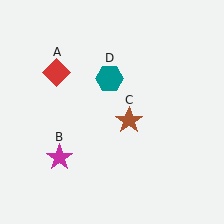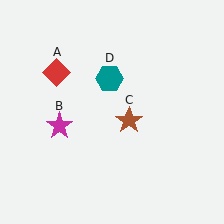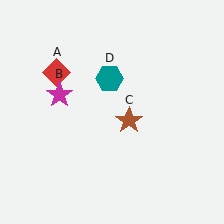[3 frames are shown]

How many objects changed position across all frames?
1 object changed position: magenta star (object B).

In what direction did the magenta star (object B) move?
The magenta star (object B) moved up.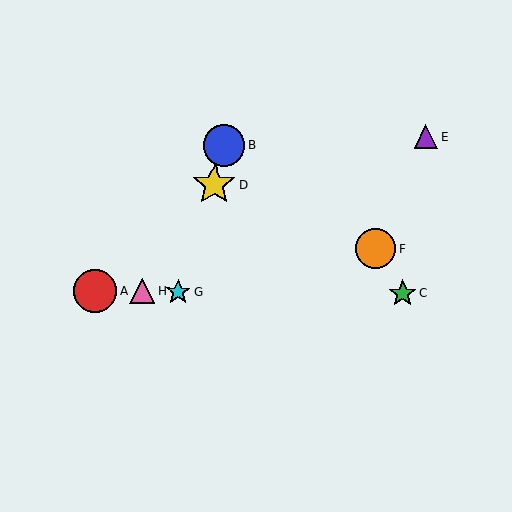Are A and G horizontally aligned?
Yes, both are at y≈291.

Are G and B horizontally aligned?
No, G is at y≈292 and B is at y≈145.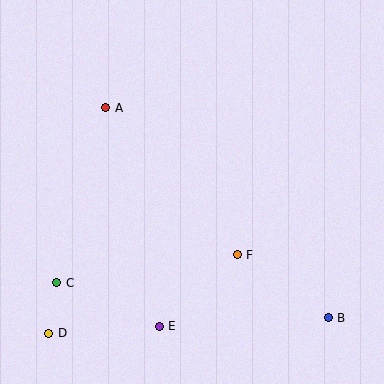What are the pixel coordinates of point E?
Point E is at (159, 326).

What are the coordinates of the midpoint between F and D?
The midpoint between F and D is at (143, 294).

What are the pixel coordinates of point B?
Point B is at (328, 318).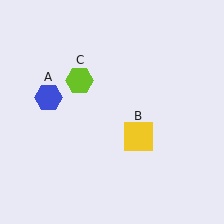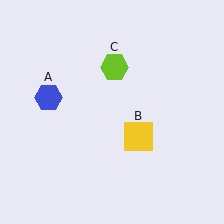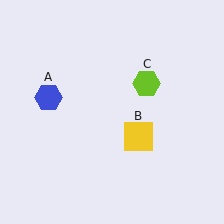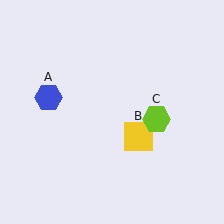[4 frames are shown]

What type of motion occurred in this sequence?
The lime hexagon (object C) rotated clockwise around the center of the scene.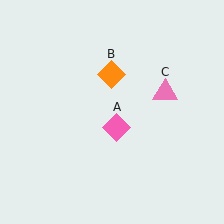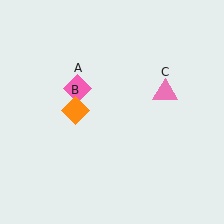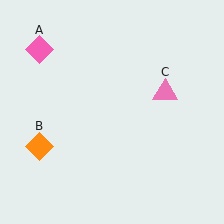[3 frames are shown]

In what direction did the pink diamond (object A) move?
The pink diamond (object A) moved up and to the left.